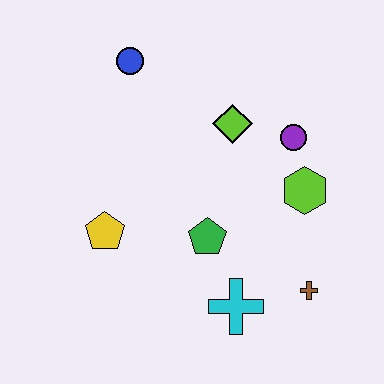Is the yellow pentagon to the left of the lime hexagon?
Yes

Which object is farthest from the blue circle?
The brown cross is farthest from the blue circle.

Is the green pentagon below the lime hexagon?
Yes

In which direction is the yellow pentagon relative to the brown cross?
The yellow pentagon is to the left of the brown cross.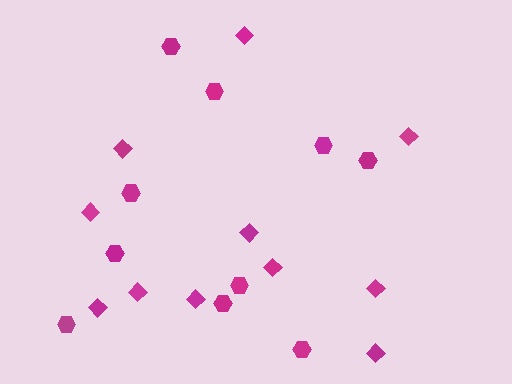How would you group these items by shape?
There are 2 groups: one group of hexagons (10) and one group of diamonds (11).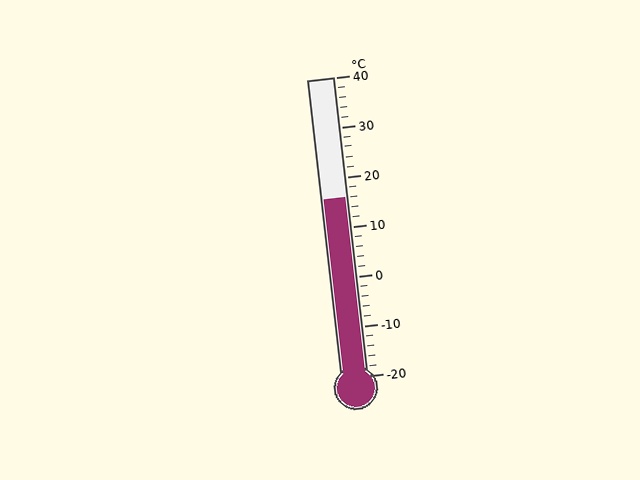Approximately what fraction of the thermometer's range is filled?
The thermometer is filled to approximately 60% of its range.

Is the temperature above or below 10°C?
The temperature is above 10°C.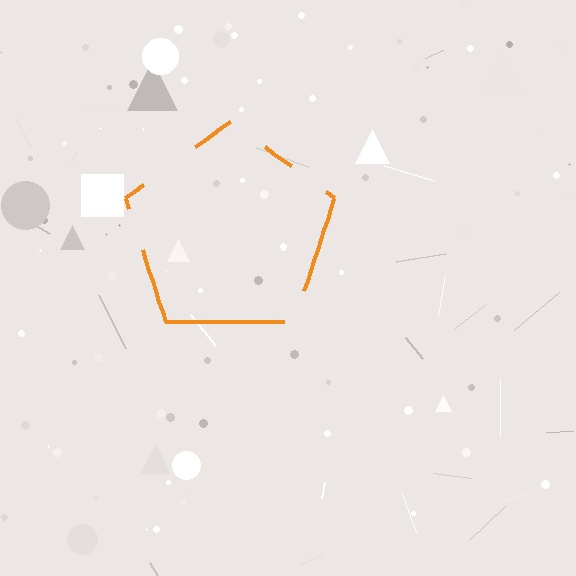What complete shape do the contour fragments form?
The contour fragments form a pentagon.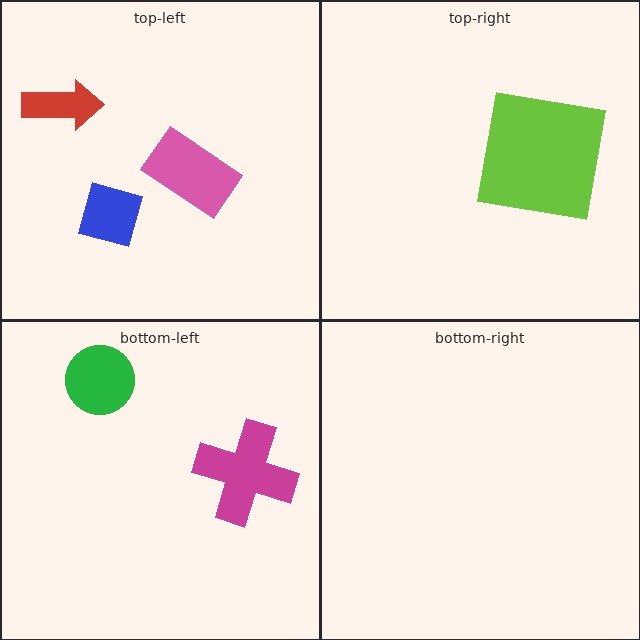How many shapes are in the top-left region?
3.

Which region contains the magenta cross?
The bottom-left region.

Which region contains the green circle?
The bottom-left region.